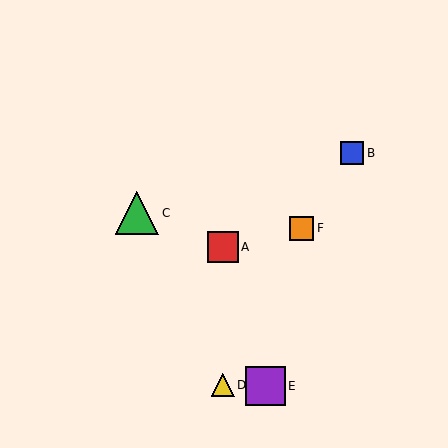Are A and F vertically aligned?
No, A is at x≈223 and F is at x≈302.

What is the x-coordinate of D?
Object D is at x≈223.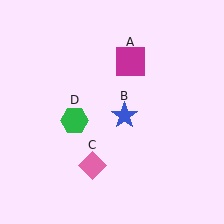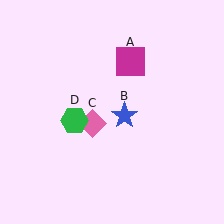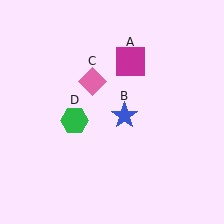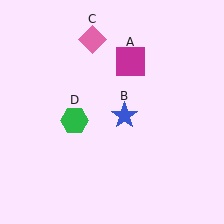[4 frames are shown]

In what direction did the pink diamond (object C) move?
The pink diamond (object C) moved up.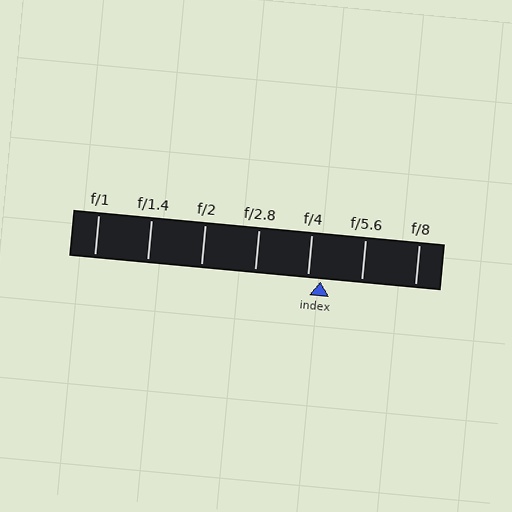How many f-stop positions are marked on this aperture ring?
There are 7 f-stop positions marked.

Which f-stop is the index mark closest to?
The index mark is closest to f/4.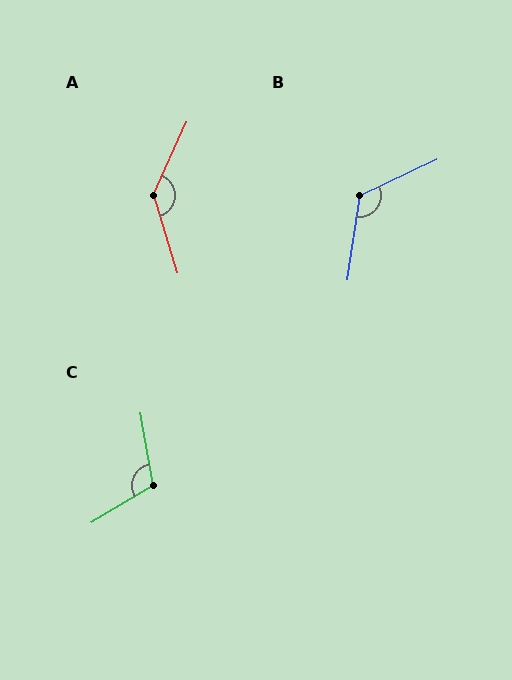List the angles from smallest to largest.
C (111°), B (124°), A (139°).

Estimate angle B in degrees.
Approximately 124 degrees.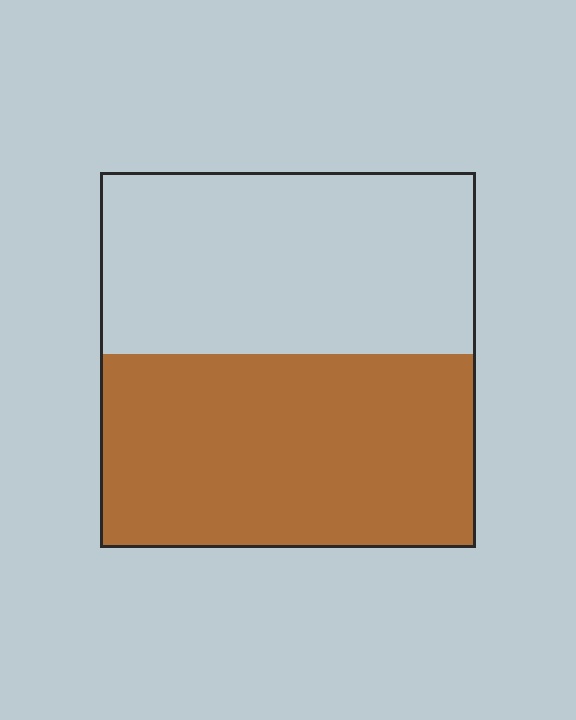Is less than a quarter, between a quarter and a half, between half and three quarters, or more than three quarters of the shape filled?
Between half and three quarters.